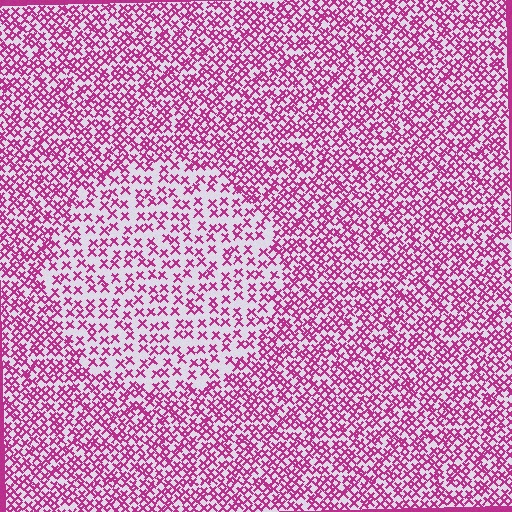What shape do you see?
I see a circle.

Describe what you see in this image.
The image contains small magenta elements arranged at two different densities. A circle-shaped region is visible where the elements are less densely packed than the surrounding area.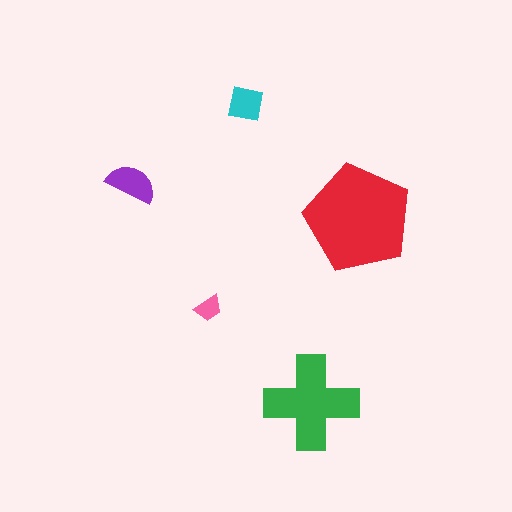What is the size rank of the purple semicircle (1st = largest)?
3rd.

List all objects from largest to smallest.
The red pentagon, the green cross, the purple semicircle, the cyan square, the pink trapezoid.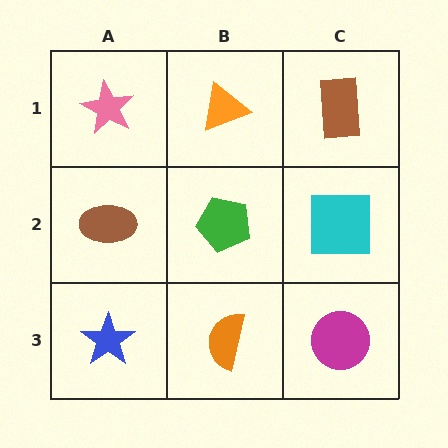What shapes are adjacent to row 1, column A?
A brown ellipse (row 2, column A), an orange triangle (row 1, column B).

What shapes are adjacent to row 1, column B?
A green pentagon (row 2, column B), a pink star (row 1, column A), a brown rectangle (row 1, column C).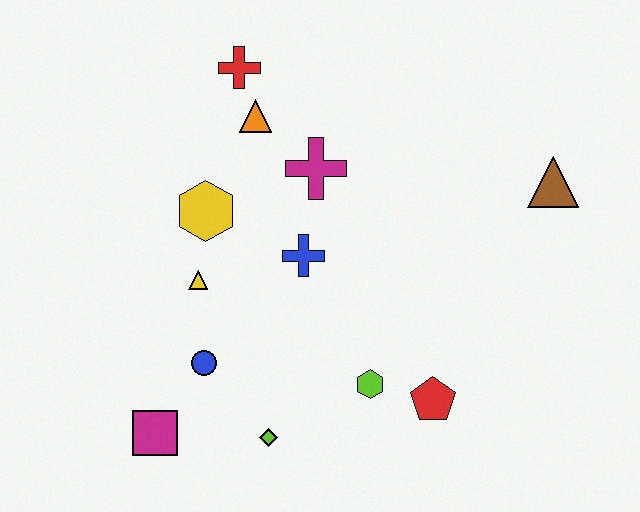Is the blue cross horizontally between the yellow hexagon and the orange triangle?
No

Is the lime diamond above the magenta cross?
No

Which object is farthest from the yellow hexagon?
The brown triangle is farthest from the yellow hexagon.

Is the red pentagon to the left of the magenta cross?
No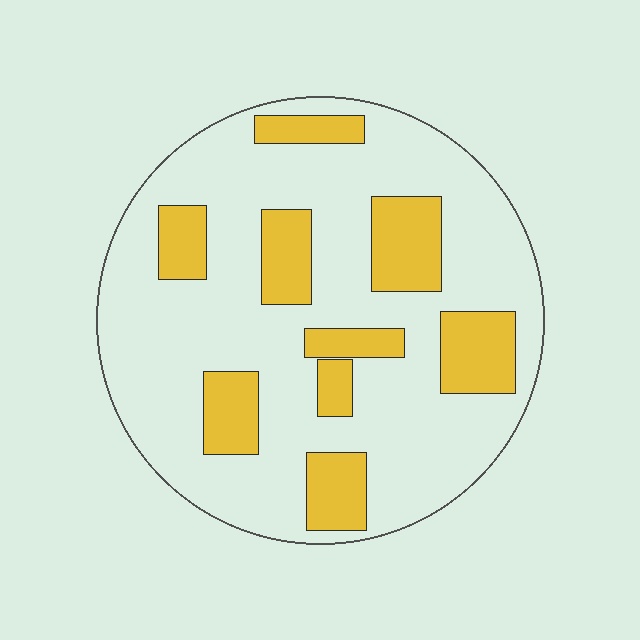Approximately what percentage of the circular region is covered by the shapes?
Approximately 25%.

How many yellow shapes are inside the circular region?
9.